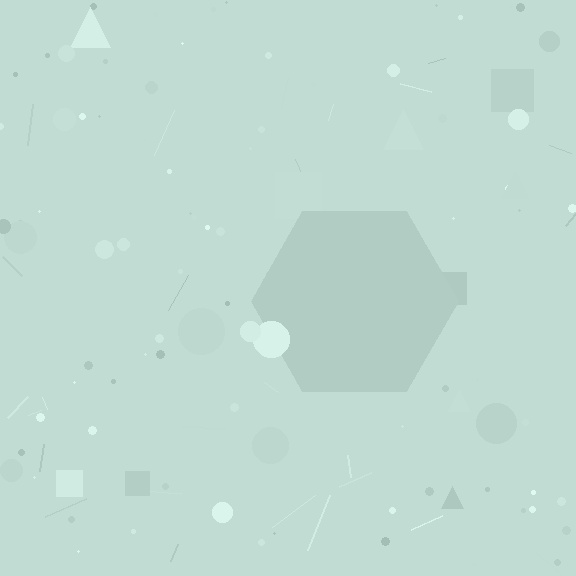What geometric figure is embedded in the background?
A hexagon is embedded in the background.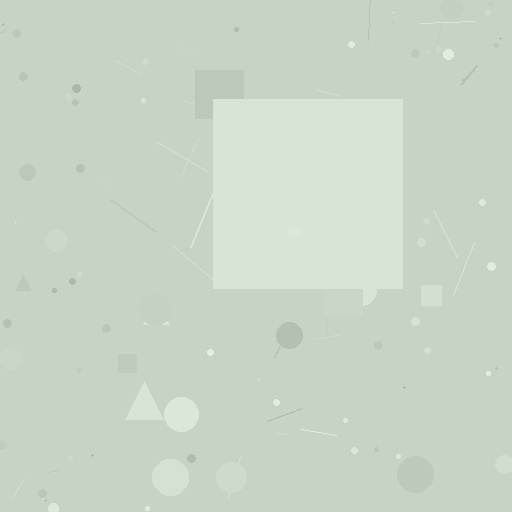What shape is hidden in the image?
A square is hidden in the image.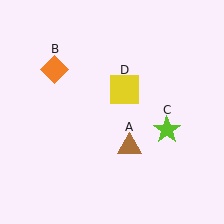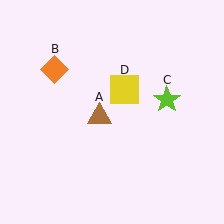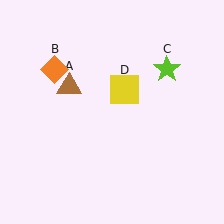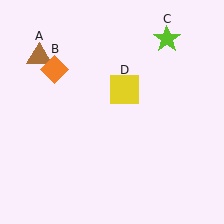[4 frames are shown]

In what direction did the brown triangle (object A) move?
The brown triangle (object A) moved up and to the left.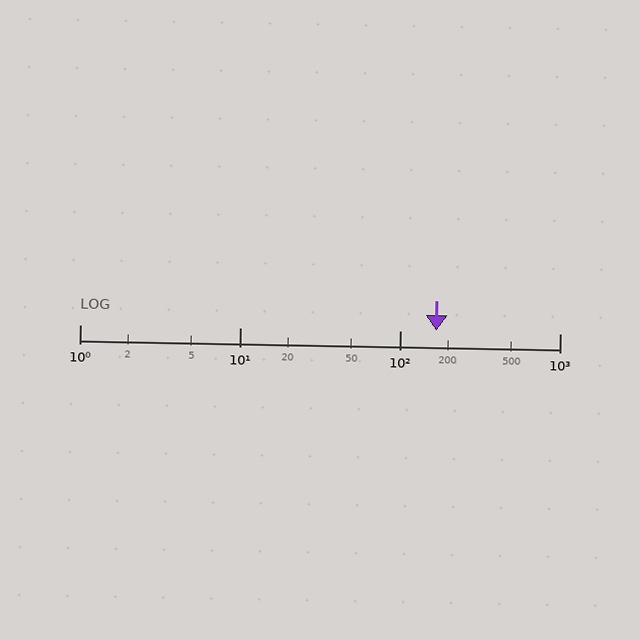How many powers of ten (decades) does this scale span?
The scale spans 3 decades, from 1 to 1000.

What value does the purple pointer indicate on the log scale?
The pointer indicates approximately 170.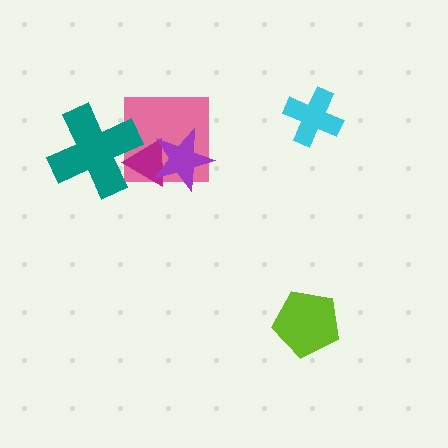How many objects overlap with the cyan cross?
0 objects overlap with the cyan cross.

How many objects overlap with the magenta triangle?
3 objects overlap with the magenta triangle.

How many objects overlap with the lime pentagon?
0 objects overlap with the lime pentagon.